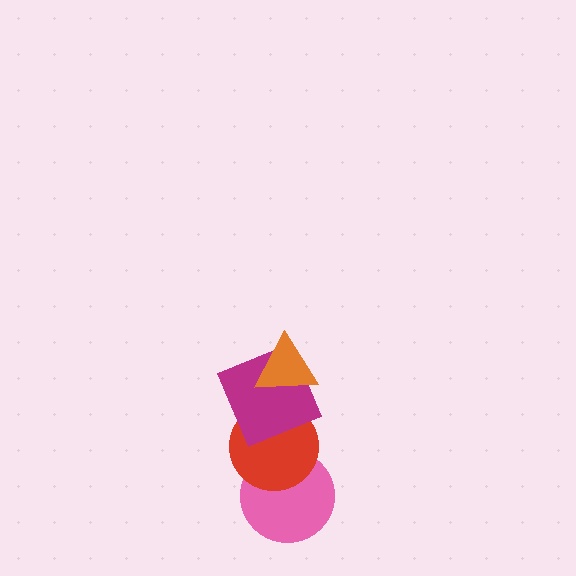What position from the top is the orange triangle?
The orange triangle is 1st from the top.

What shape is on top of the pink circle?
The red circle is on top of the pink circle.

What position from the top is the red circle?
The red circle is 3rd from the top.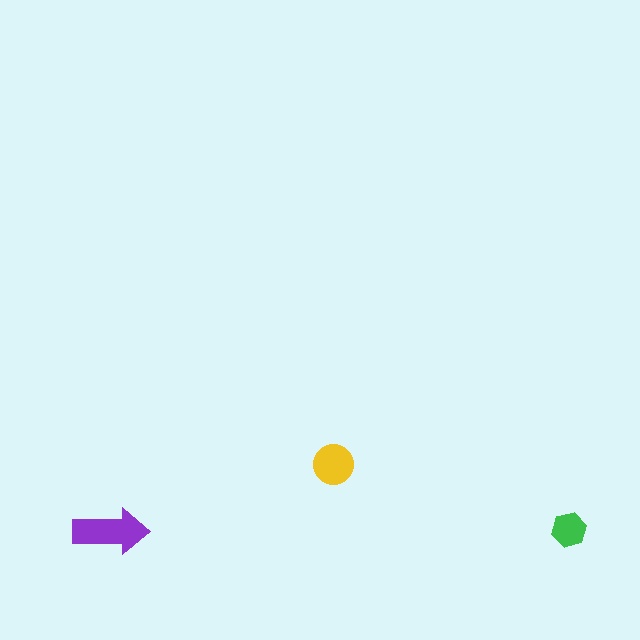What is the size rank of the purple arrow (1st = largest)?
1st.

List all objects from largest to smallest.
The purple arrow, the yellow circle, the green hexagon.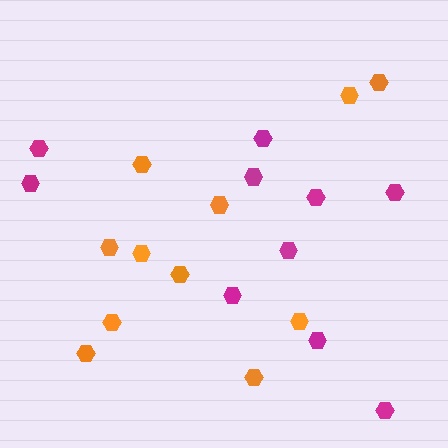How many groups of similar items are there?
There are 2 groups: one group of magenta hexagons (10) and one group of orange hexagons (11).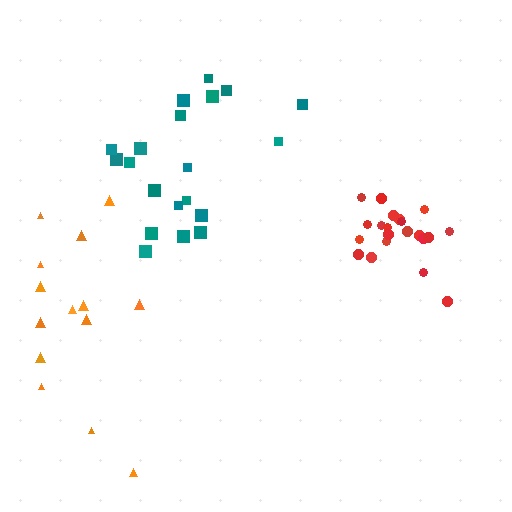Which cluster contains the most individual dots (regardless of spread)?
Red (21).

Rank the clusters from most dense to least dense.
red, teal, orange.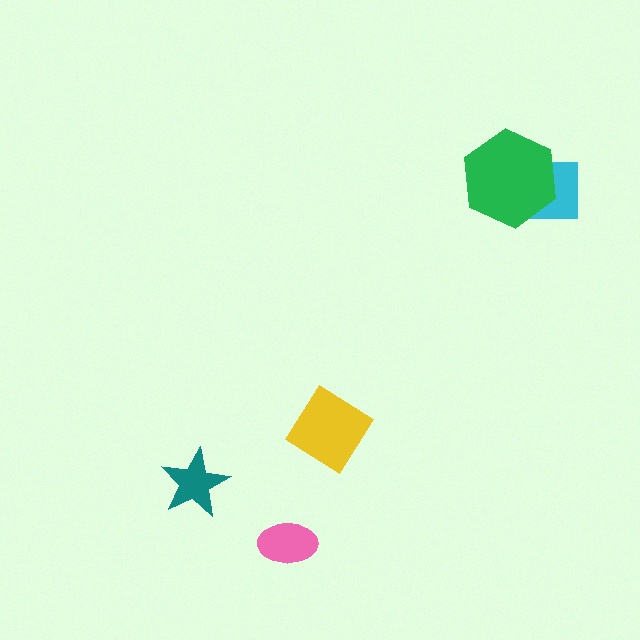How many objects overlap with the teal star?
0 objects overlap with the teal star.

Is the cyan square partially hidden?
Yes, it is partially covered by another shape.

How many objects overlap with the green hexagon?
1 object overlaps with the green hexagon.